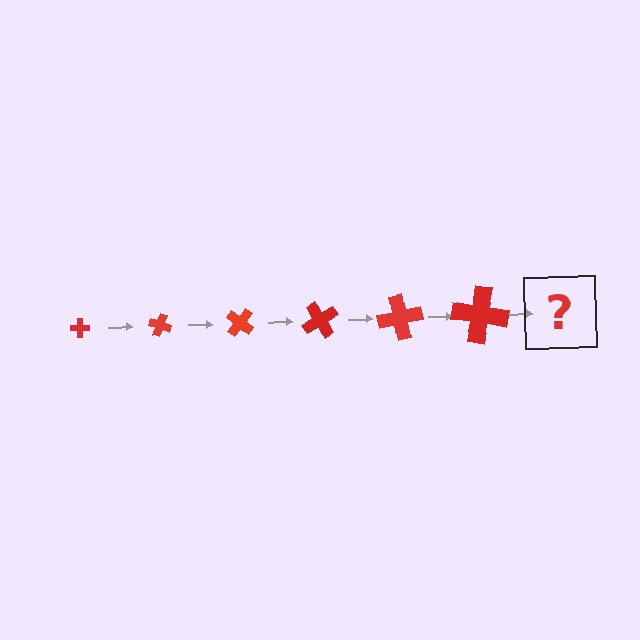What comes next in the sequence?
The next element should be a cross, larger than the previous one and rotated 120 degrees from the start.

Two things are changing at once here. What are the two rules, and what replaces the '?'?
The two rules are that the cross grows larger each step and it rotates 20 degrees each step. The '?' should be a cross, larger than the previous one and rotated 120 degrees from the start.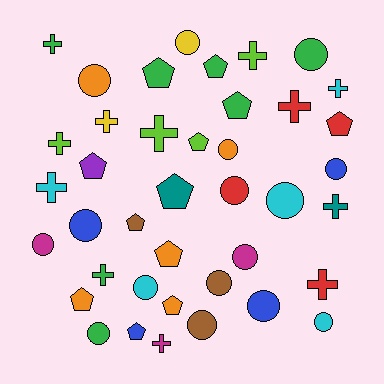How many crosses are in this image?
There are 12 crosses.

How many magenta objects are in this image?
There are 3 magenta objects.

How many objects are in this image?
There are 40 objects.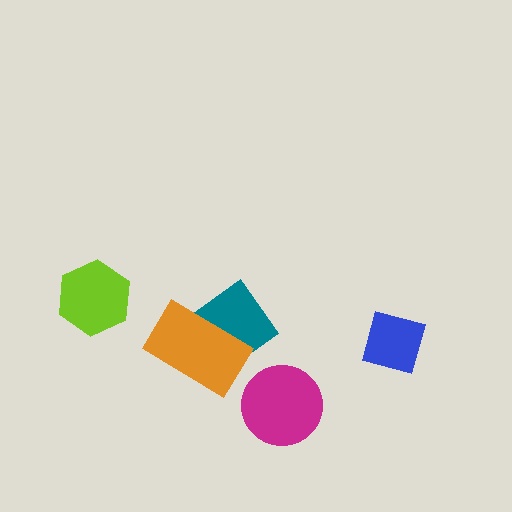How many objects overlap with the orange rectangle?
1 object overlaps with the orange rectangle.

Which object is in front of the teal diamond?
The orange rectangle is in front of the teal diamond.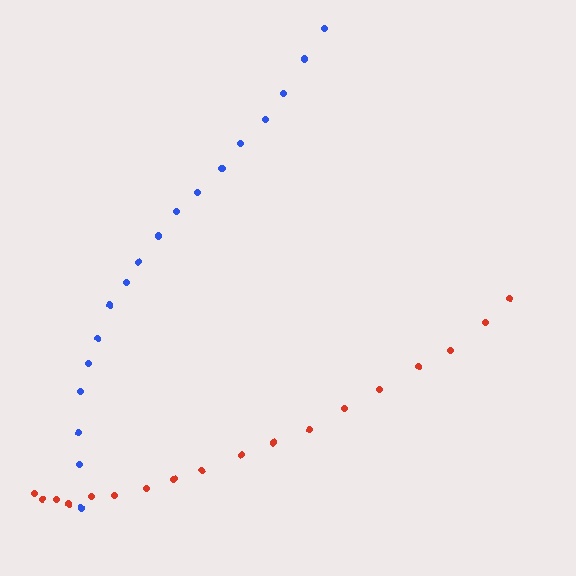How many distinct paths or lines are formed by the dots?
There are 2 distinct paths.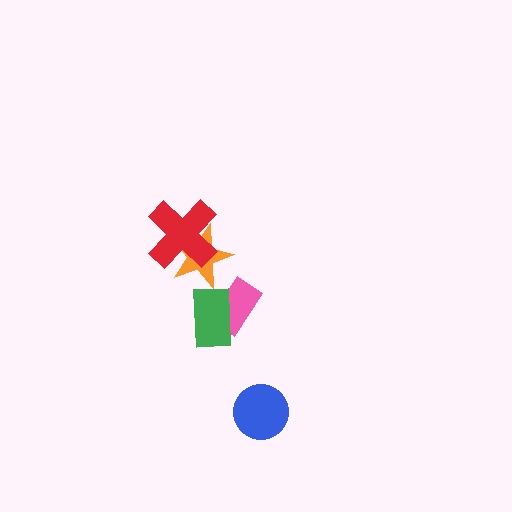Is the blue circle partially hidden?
No, no other shape covers it.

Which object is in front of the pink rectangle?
The green rectangle is in front of the pink rectangle.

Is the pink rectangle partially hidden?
Yes, it is partially covered by another shape.